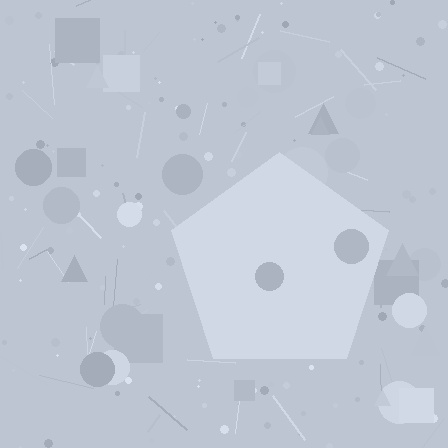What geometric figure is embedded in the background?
A pentagon is embedded in the background.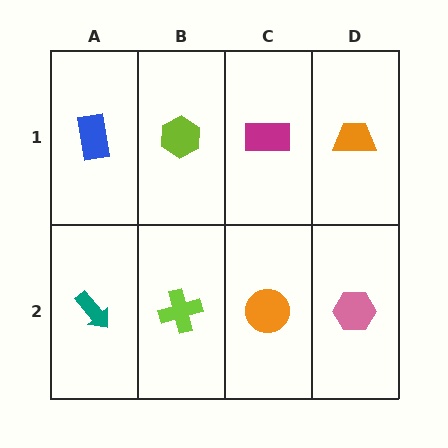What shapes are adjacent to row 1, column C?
An orange circle (row 2, column C), a lime hexagon (row 1, column B), an orange trapezoid (row 1, column D).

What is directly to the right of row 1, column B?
A magenta rectangle.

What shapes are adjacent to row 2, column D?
An orange trapezoid (row 1, column D), an orange circle (row 2, column C).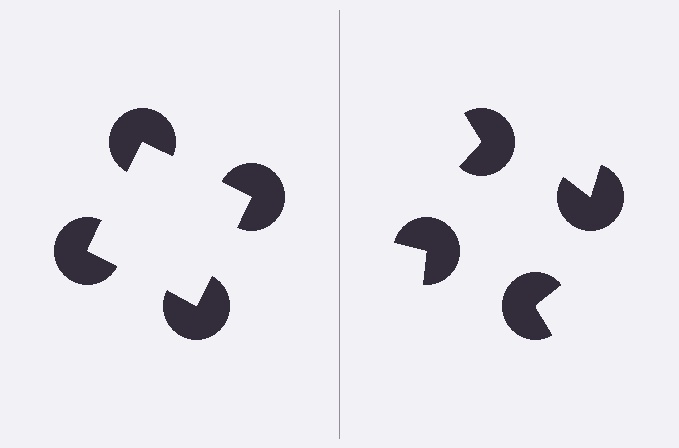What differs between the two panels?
The pac-man discs are positioned identically on both sides; only the wedge orientations differ. On the left they align to a square; on the right they are misaligned.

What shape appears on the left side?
An illusory square.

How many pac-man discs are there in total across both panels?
8 — 4 on each side.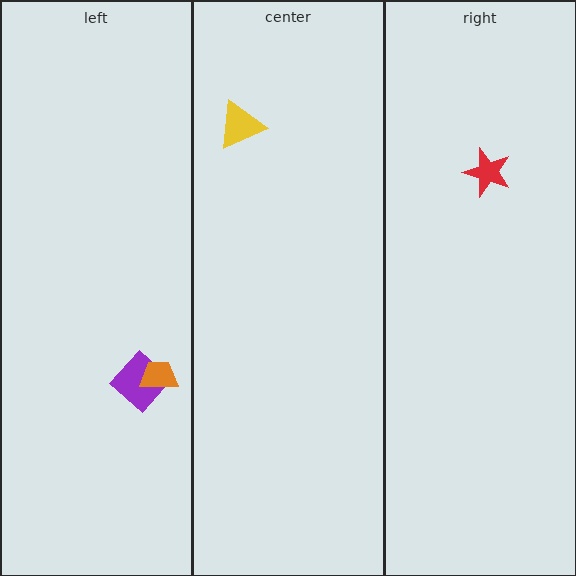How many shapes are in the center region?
1.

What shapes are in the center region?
The yellow triangle.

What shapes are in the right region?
The red star.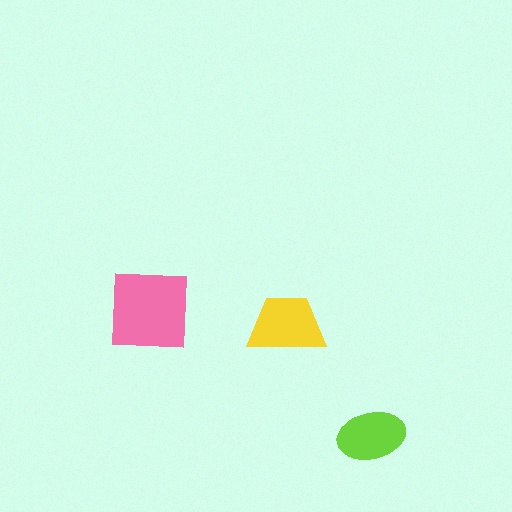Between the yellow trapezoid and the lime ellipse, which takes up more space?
The yellow trapezoid.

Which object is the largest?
The pink square.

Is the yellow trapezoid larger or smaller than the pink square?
Smaller.